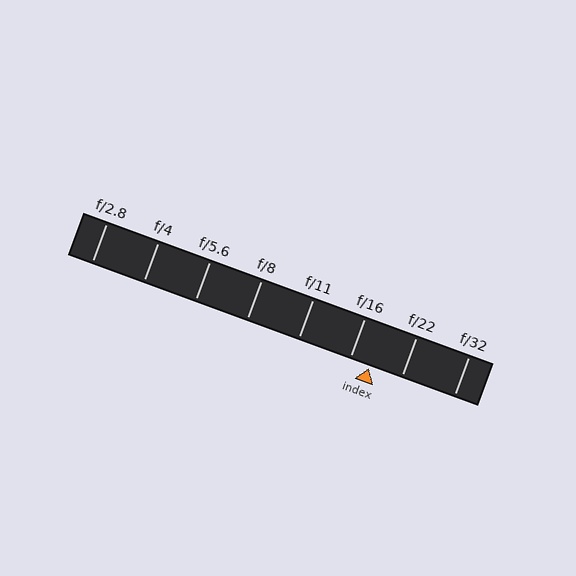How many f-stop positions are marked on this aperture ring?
There are 8 f-stop positions marked.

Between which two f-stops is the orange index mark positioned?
The index mark is between f/16 and f/22.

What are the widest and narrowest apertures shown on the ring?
The widest aperture shown is f/2.8 and the narrowest is f/32.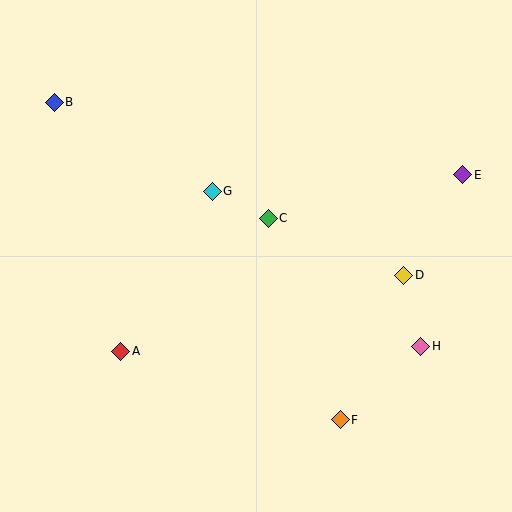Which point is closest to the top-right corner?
Point E is closest to the top-right corner.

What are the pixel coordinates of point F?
Point F is at (340, 420).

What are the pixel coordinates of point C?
Point C is at (268, 218).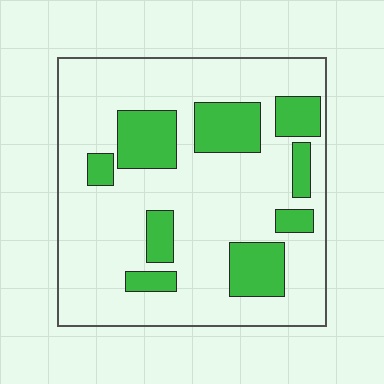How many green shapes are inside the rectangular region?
9.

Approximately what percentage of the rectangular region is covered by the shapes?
Approximately 25%.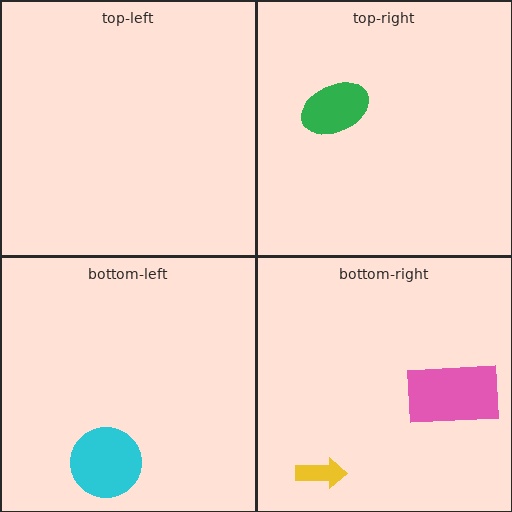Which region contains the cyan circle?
The bottom-left region.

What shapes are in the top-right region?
The green ellipse.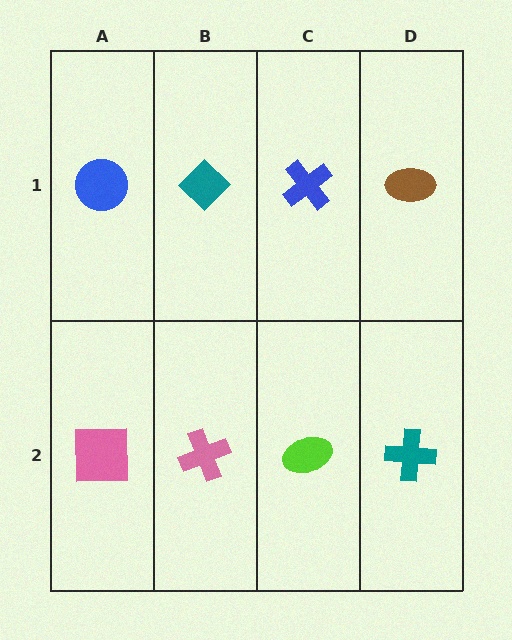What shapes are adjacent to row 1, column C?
A lime ellipse (row 2, column C), a teal diamond (row 1, column B), a brown ellipse (row 1, column D).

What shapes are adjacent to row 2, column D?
A brown ellipse (row 1, column D), a lime ellipse (row 2, column C).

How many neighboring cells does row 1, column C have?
3.